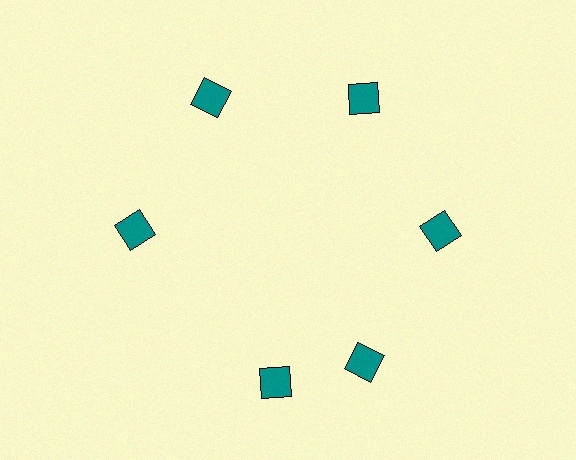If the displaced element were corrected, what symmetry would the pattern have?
It would have 6-fold rotational symmetry — the pattern would map onto itself every 60 degrees.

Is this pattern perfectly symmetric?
No. The 6 teal diamonds are arranged in a ring, but one element near the 7 o'clock position is rotated out of alignment along the ring, breaking the 6-fold rotational symmetry.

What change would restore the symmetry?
The symmetry would be restored by rotating it back into even spacing with its neighbors so that all 6 diamonds sit at equal angles and equal distance from the center.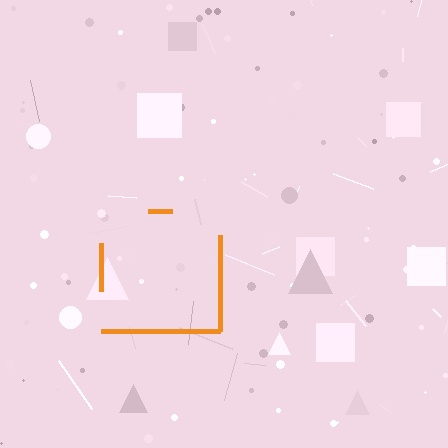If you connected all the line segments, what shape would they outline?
They would outline a square.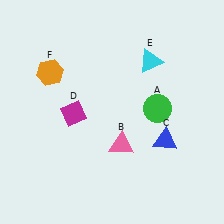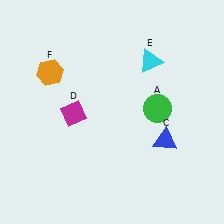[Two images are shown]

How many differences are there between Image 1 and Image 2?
There is 1 difference between the two images.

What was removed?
The pink triangle (B) was removed in Image 2.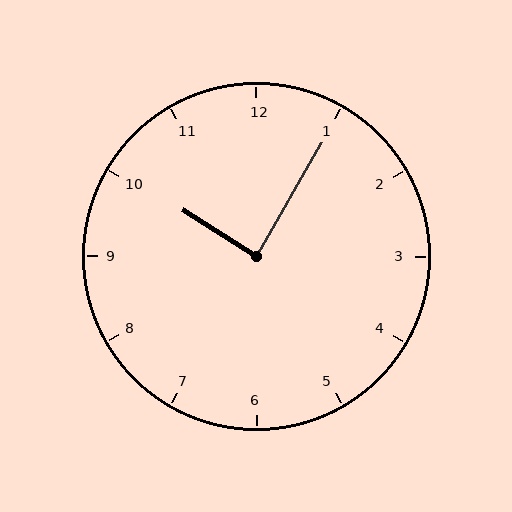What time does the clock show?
10:05.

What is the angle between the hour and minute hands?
Approximately 88 degrees.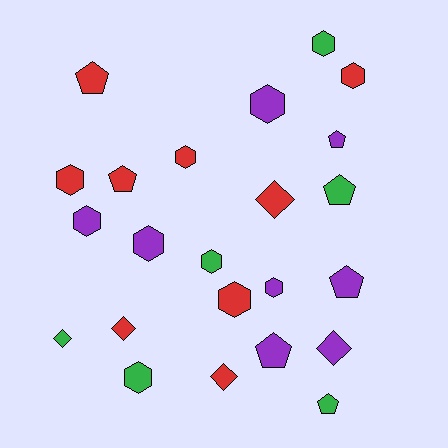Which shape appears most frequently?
Hexagon, with 11 objects.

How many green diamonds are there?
There is 1 green diamond.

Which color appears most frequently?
Red, with 9 objects.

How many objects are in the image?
There are 23 objects.